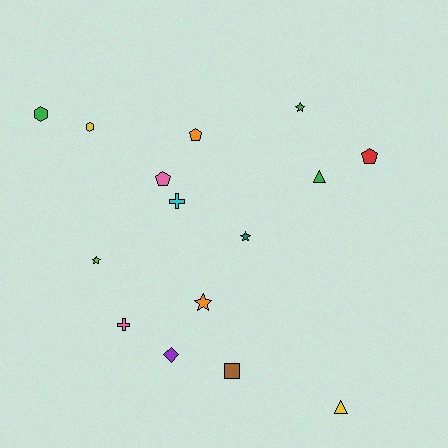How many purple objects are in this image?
There is 1 purple object.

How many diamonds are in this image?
There is 1 diamond.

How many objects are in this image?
There are 15 objects.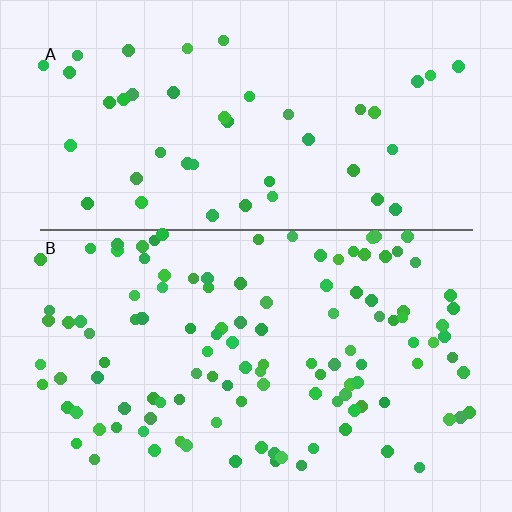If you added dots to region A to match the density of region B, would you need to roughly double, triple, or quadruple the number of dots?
Approximately triple.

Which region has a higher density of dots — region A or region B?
B (the bottom).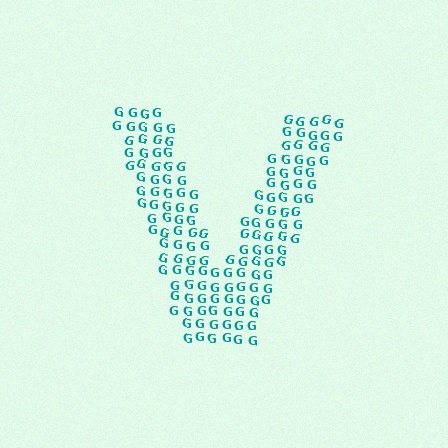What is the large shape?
The large shape is the letter V.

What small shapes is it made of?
It is made of small letter G's.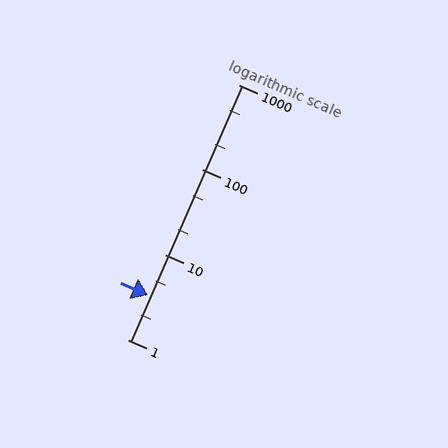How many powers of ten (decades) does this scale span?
The scale spans 3 decades, from 1 to 1000.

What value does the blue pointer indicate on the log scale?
The pointer indicates approximately 3.3.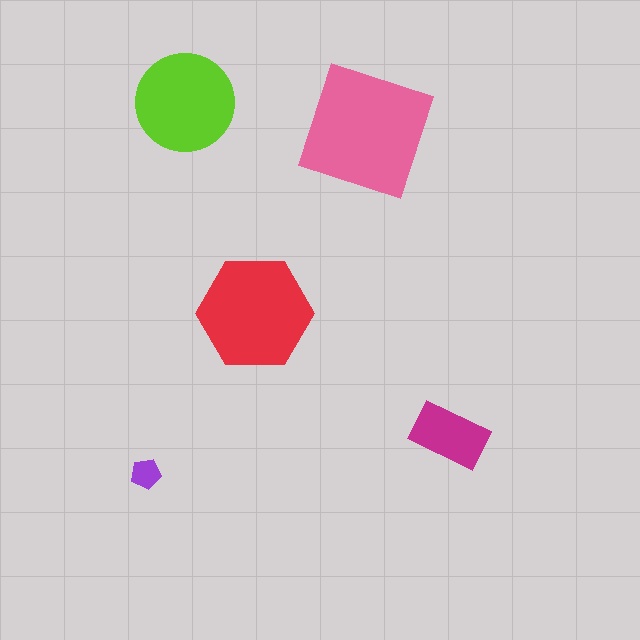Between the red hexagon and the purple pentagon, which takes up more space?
The red hexagon.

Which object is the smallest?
The purple pentagon.